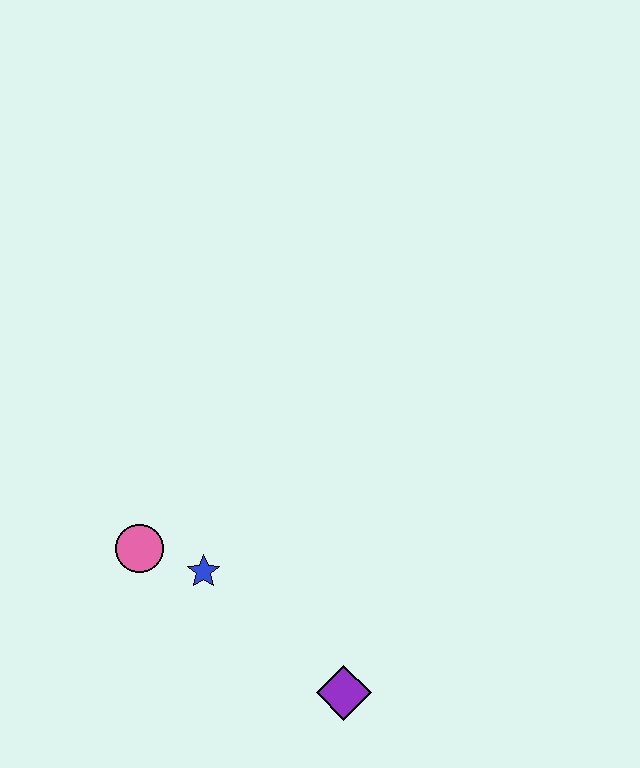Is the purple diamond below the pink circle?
Yes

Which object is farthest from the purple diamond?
The pink circle is farthest from the purple diamond.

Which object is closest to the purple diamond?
The blue star is closest to the purple diamond.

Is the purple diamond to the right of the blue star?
Yes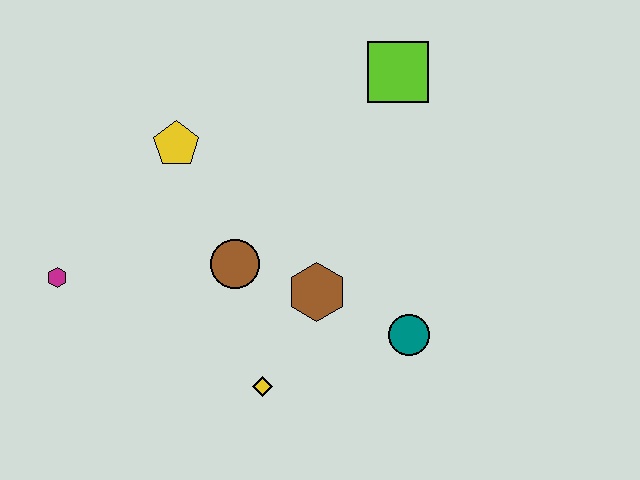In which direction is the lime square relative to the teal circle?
The lime square is above the teal circle.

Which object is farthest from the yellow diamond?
The lime square is farthest from the yellow diamond.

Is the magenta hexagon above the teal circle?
Yes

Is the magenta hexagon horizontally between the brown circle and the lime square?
No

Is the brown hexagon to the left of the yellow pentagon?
No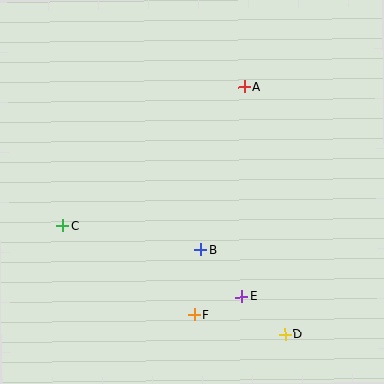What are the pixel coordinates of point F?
Point F is at (195, 315).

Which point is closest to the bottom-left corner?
Point C is closest to the bottom-left corner.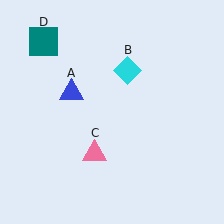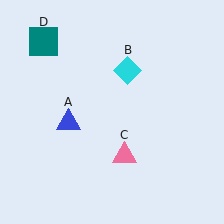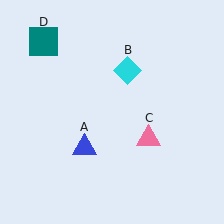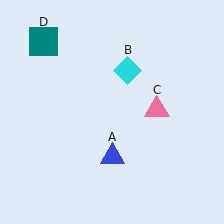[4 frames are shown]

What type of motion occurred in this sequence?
The blue triangle (object A), pink triangle (object C) rotated counterclockwise around the center of the scene.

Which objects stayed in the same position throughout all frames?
Cyan diamond (object B) and teal square (object D) remained stationary.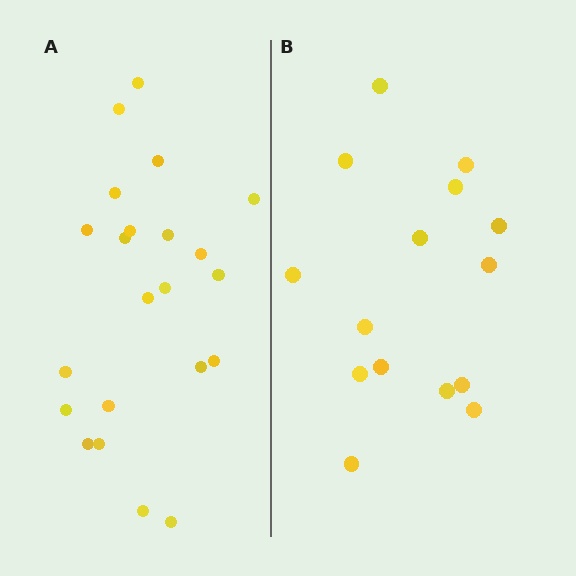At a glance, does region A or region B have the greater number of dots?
Region A (the left region) has more dots.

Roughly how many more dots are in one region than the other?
Region A has roughly 8 or so more dots than region B.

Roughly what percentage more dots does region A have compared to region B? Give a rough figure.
About 45% more.